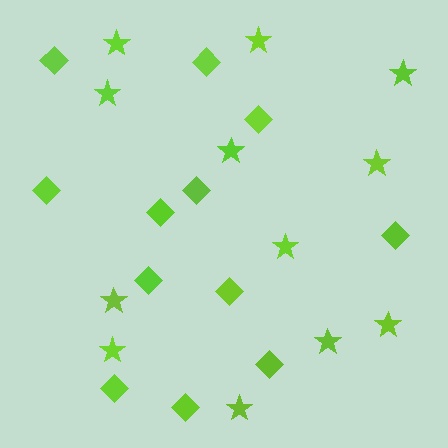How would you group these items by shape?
There are 2 groups: one group of diamonds (12) and one group of stars (12).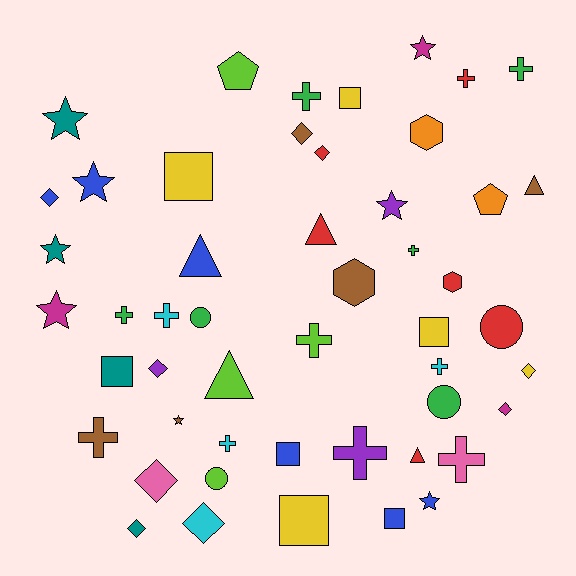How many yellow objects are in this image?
There are 5 yellow objects.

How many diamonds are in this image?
There are 9 diamonds.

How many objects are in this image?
There are 50 objects.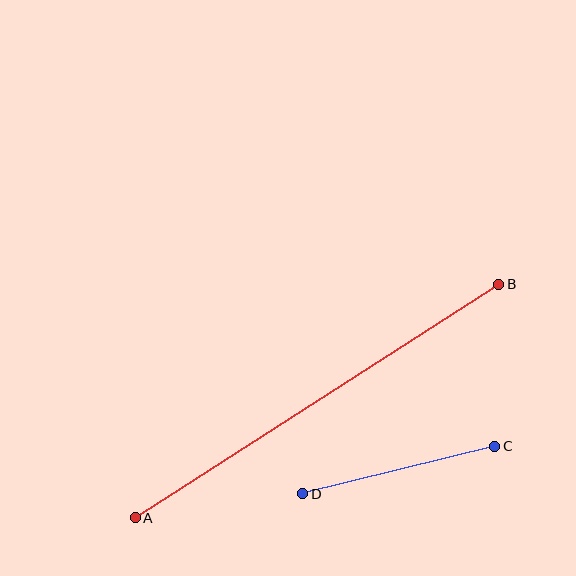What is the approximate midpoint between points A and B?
The midpoint is at approximately (317, 401) pixels.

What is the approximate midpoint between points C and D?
The midpoint is at approximately (399, 470) pixels.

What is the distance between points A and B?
The distance is approximately 432 pixels.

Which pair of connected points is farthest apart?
Points A and B are farthest apart.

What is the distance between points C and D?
The distance is approximately 198 pixels.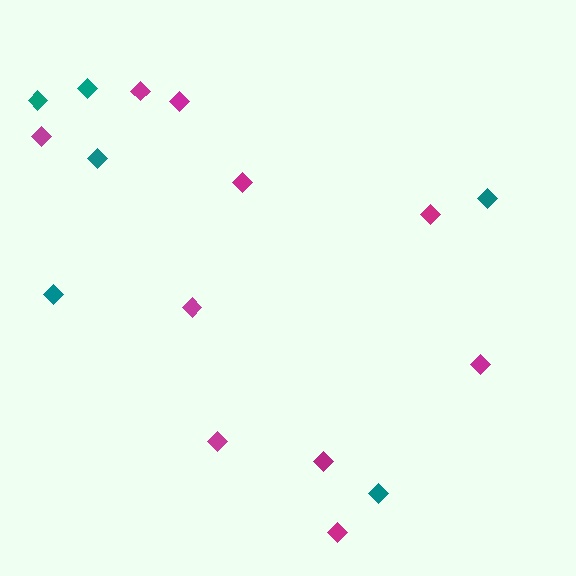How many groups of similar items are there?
There are 2 groups: one group of teal diamonds (6) and one group of magenta diamonds (10).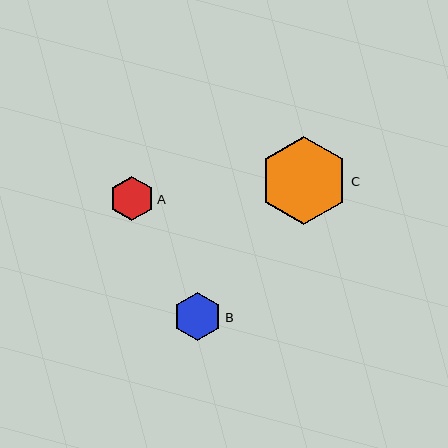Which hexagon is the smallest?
Hexagon A is the smallest with a size of approximately 44 pixels.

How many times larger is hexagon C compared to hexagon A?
Hexagon C is approximately 2.0 times the size of hexagon A.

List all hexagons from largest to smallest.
From largest to smallest: C, B, A.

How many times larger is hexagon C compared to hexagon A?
Hexagon C is approximately 2.0 times the size of hexagon A.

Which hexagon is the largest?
Hexagon C is the largest with a size of approximately 88 pixels.